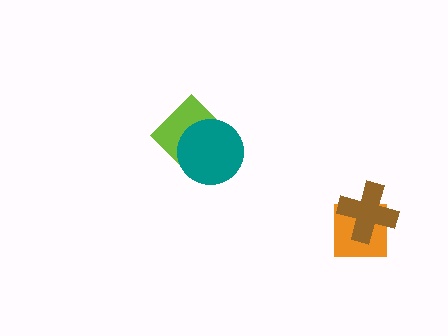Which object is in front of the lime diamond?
The teal circle is in front of the lime diamond.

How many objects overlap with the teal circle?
1 object overlaps with the teal circle.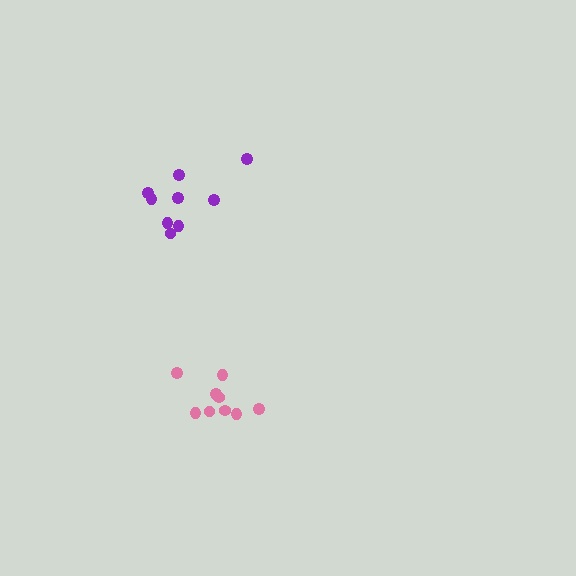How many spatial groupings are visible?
There are 2 spatial groupings.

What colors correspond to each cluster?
The clusters are colored: purple, pink.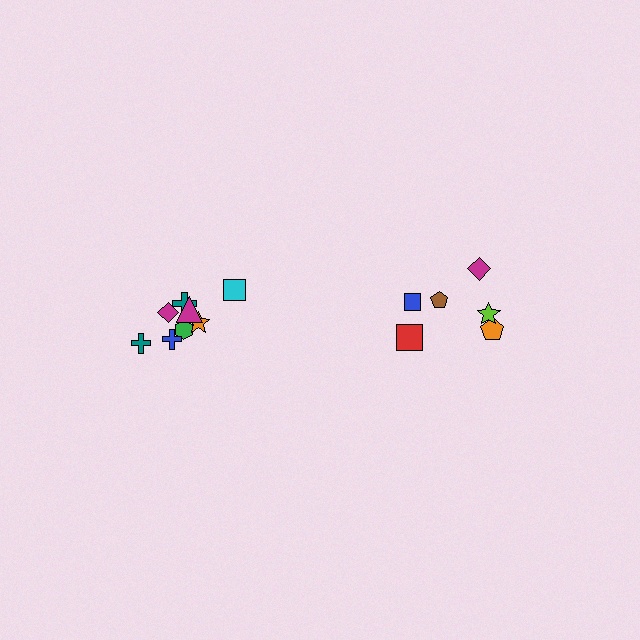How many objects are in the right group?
There are 6 objects.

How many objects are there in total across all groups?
There are 14 objects.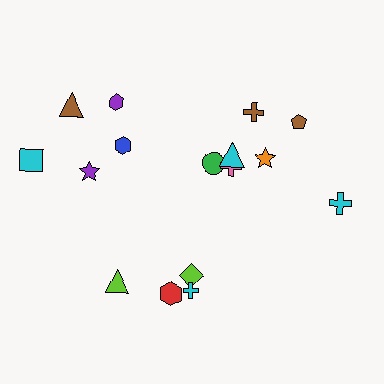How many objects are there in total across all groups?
There are 16 objects.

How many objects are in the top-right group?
There are 7 objects.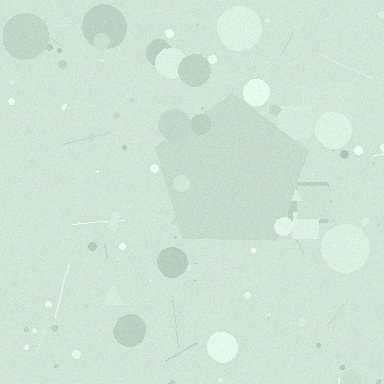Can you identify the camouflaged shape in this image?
The camouflaged shape is a pentagon.